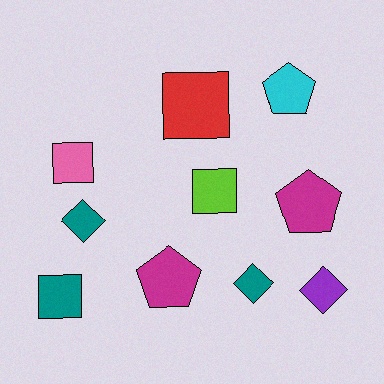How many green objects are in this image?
There are no green objects.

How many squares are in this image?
There are 4 squares.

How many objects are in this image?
There are 10 objects.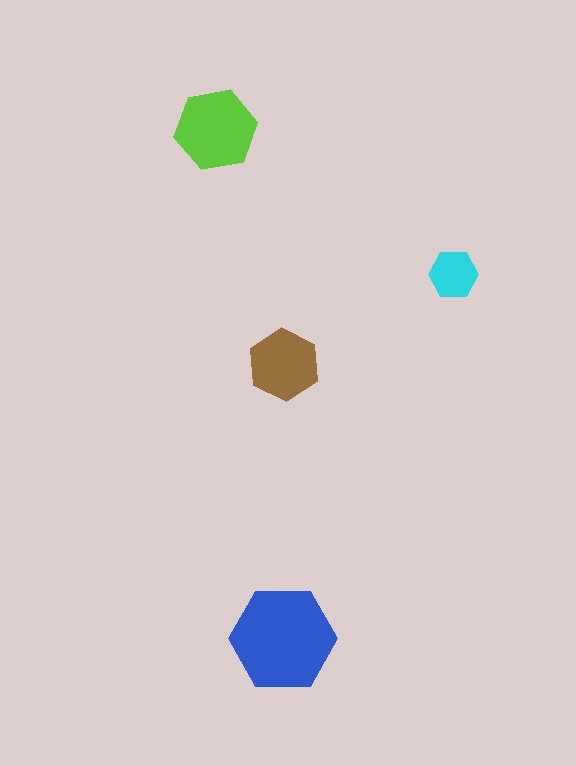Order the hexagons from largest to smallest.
the blue one, the lime one, the brown one, the cyan one.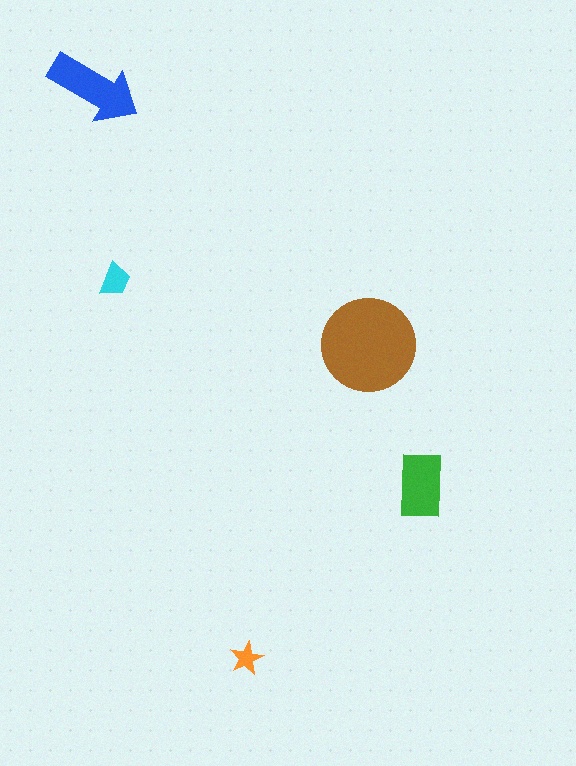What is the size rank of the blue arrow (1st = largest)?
2nd.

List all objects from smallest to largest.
The orange star, the cyan trapezoid, the green rectangle, the blue arrow, the brown circle.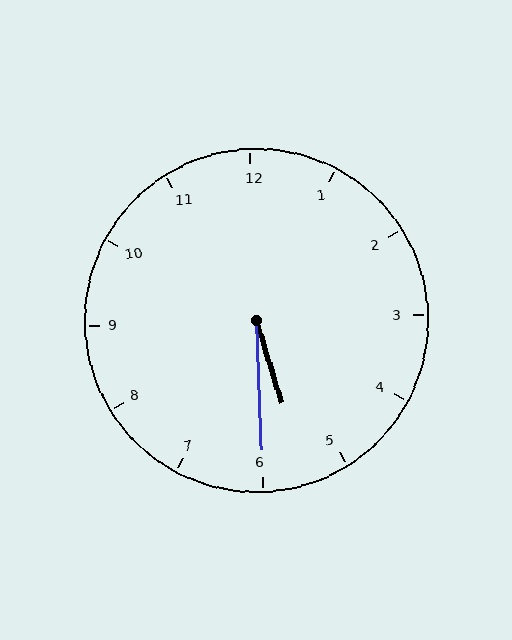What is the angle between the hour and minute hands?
Approximately 15 degrees.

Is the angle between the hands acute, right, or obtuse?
It is acute.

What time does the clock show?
5:30.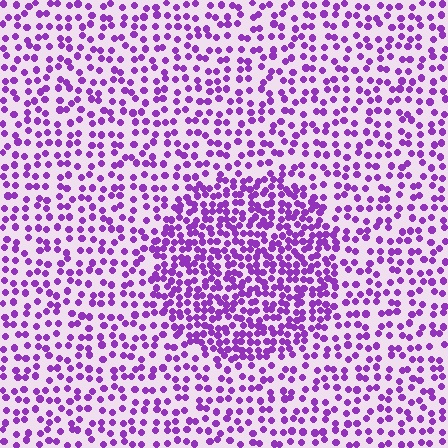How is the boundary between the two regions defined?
The boundary is defined by a change in element density (approximately 1.9x ratio). All elements are the same color, size, and shape.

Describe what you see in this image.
The image contains small purple elements arranged at two different densities. A circle-shaped region is visible where the elements are more densely packed than the surrounding area.